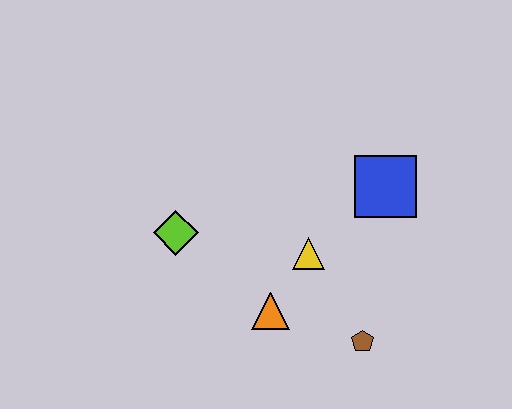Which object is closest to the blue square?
The yellow triangle is closest to the blue square.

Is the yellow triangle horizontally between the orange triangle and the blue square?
Yes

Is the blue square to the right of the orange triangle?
Yes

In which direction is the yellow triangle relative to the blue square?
The yellow triangle is to the left of the blue square.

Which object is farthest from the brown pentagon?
The lime diamond is farthest from the brown pentagon.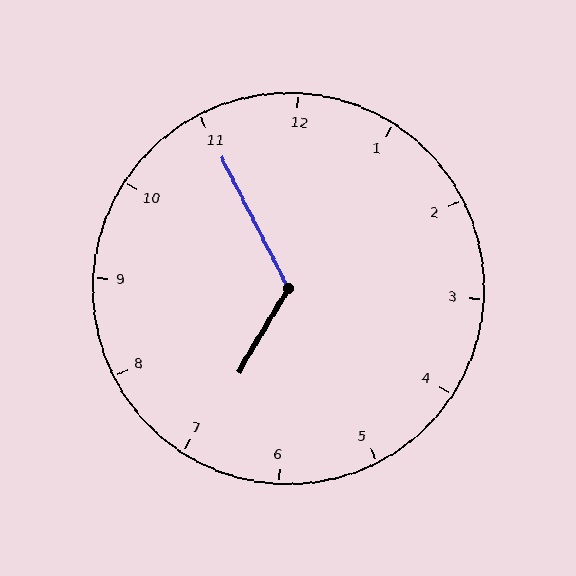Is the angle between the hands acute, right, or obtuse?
It is obtuse.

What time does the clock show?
6:55.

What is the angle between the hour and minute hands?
Approximately 122 degrees.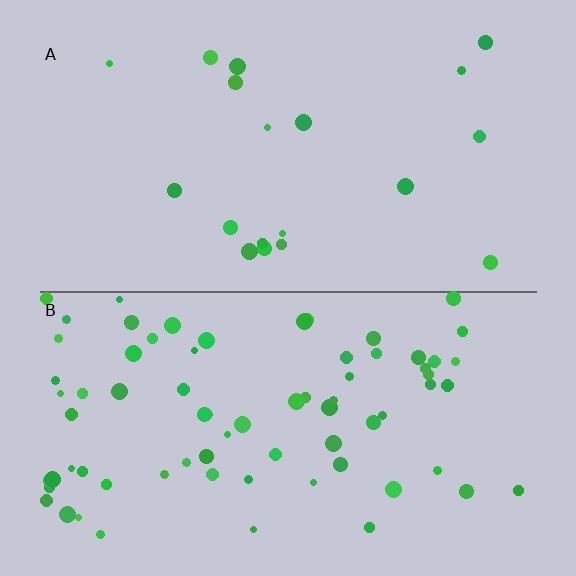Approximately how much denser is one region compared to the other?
Approximately 3.8× — region B over region A.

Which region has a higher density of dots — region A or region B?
B (the bottom).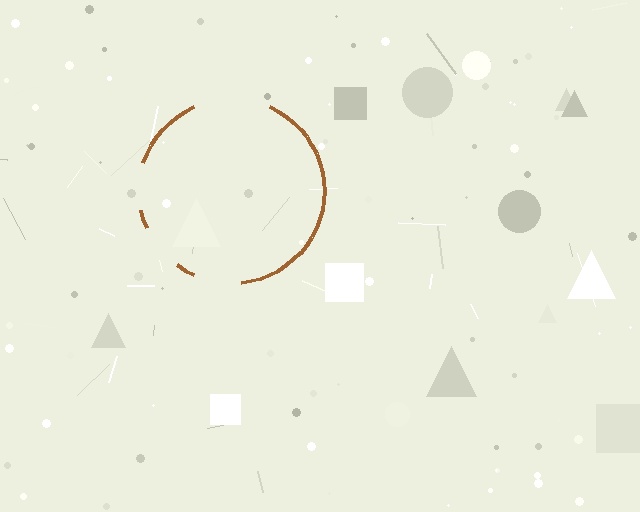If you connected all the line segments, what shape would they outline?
They would outline a circle.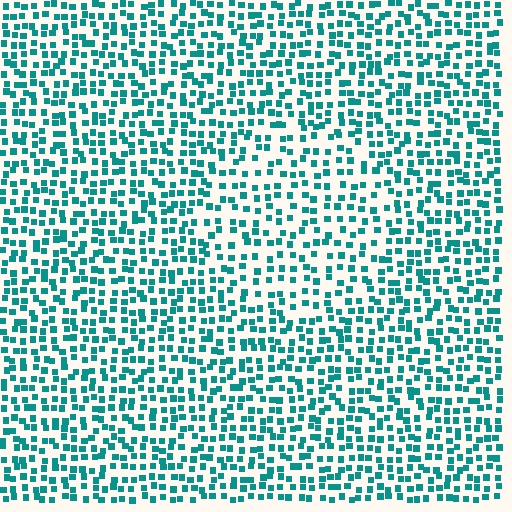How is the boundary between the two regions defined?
The boundary is defined by a change in element density (approximately 1.5x ratio). All elements are the same color, size, and shape.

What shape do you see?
I see a circle.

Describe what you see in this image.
The image contains small teal elements arranged at two different densities. A circle-shaped region is visible where the elements are less densely packed than the surrounding area.